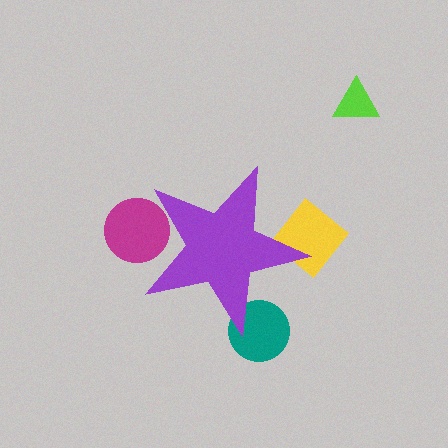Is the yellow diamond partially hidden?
Yes, the yellow diamond is partially hidden behind the purple star.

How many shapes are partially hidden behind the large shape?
3 shapes are partially hidden.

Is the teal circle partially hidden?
Yes, the teal circle is partially hidden behind the purple star.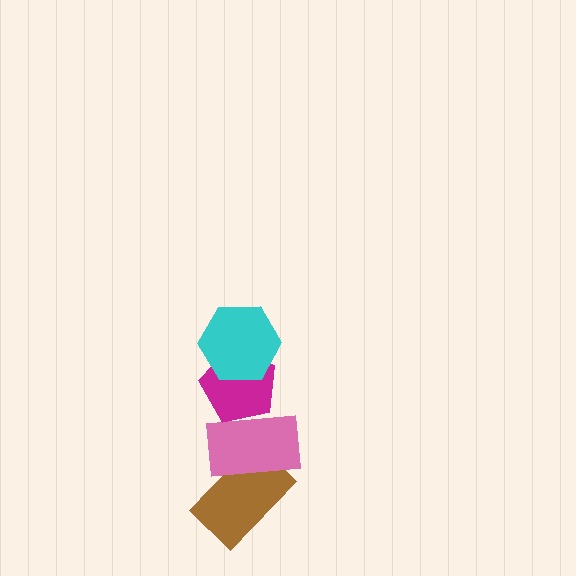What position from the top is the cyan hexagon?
The cyan hexagon is 1st from the top.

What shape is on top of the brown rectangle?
The pink rectangle is on top of the brown rectangle.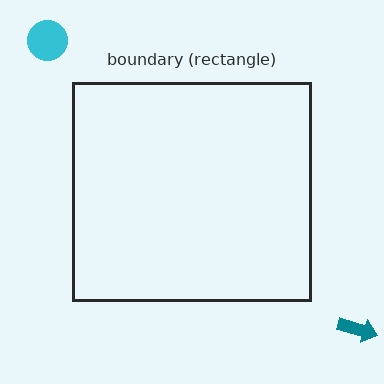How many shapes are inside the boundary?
0 inside, 2 outside.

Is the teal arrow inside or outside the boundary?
Outside.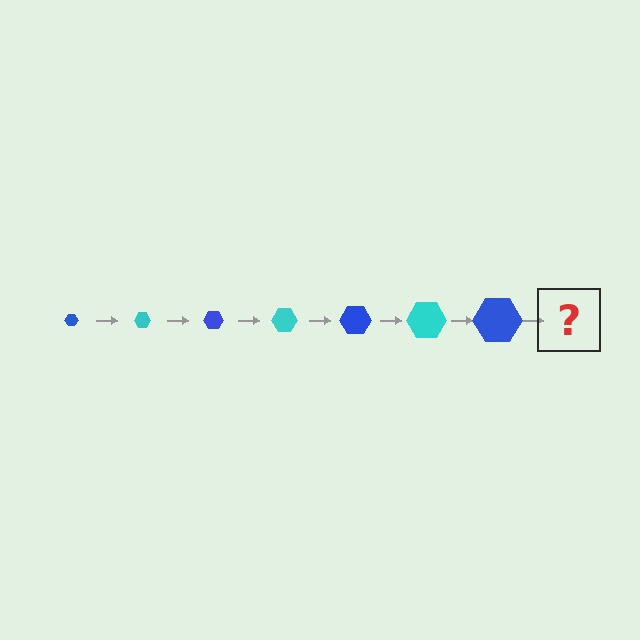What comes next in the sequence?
The next element should be a cyan hexagon, larger than the previous one.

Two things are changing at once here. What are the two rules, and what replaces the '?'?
The two rules are that the hexagon grows larger each step and the color cycles through blue and cyan. The '?' should be a cyan hexagon, larger than the previous one.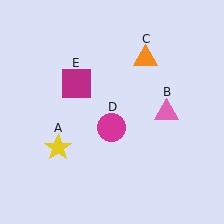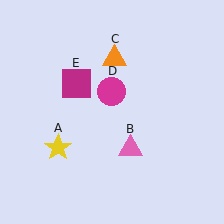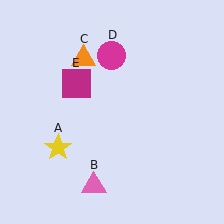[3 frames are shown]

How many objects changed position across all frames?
3 objects changed position: pink triangle (object B), orange triangle (object C), magenta circle (object D).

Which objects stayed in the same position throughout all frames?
Yellow star (object A) and magenta square (object E) remained stationary.